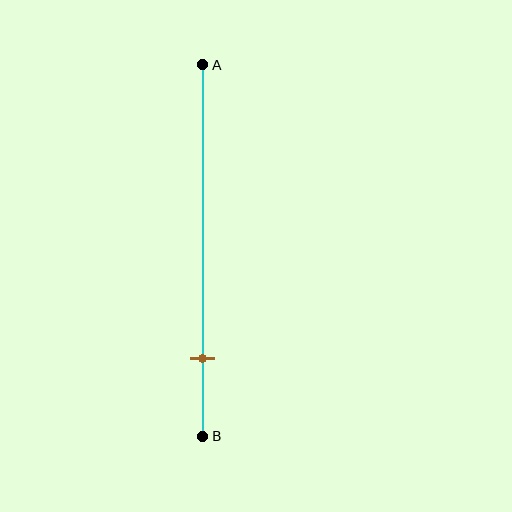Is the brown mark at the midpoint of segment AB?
No, the mark is at about 80% from A, not at the 50% midpoint.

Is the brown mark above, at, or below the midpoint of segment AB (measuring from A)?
The brown mark is below the midpoint of segment AB.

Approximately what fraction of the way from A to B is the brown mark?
The brown mark is approximately 80% of the way from A to B.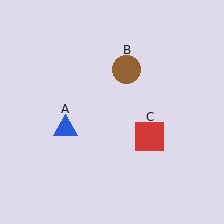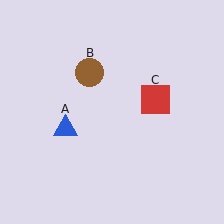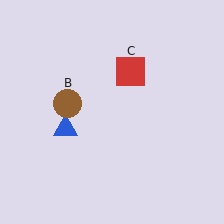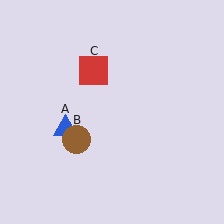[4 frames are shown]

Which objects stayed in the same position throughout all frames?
Blue triangle (object A) remained stationary.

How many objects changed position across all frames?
2 objects changed position: brown circle (object B), red square (object C).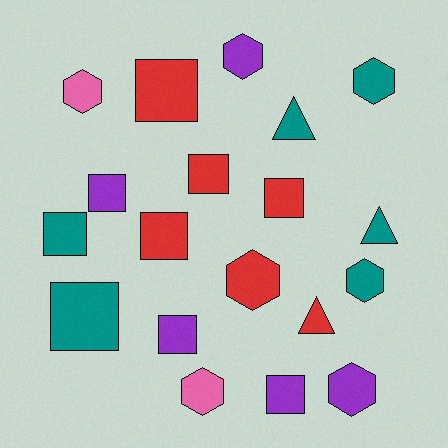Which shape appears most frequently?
Square, with 9 objects.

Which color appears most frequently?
Teal, with 6 objects.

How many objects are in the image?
There are 19 objects.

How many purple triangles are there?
There are no purple triangles.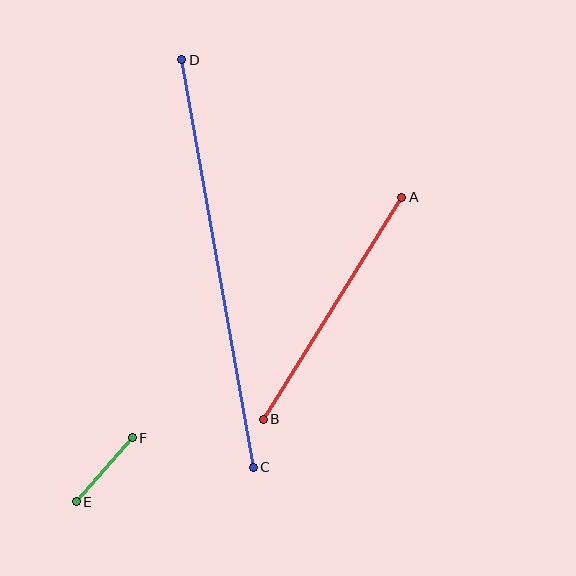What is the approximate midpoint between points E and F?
The midpoint is at approximately (104, 470) pixels.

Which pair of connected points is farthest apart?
Points C and D are farthest apart.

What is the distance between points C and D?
The distance is approximately 414 pixels.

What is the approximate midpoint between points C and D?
The midpoint is at approximately (218, 264) pixels.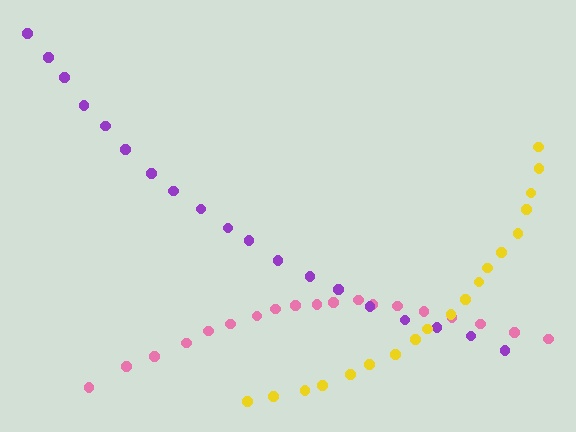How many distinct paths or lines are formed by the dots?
There are 3 distinct paths.